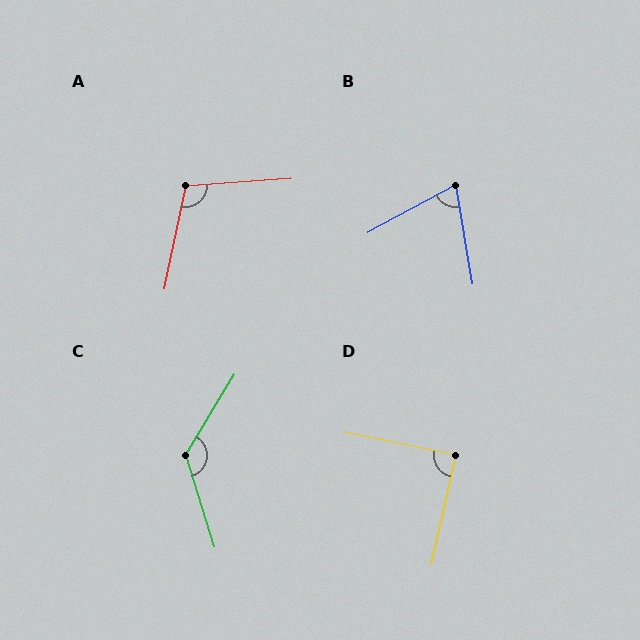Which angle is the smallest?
B, at approximately 71 degrees.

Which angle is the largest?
C, at approximately 131 degrees.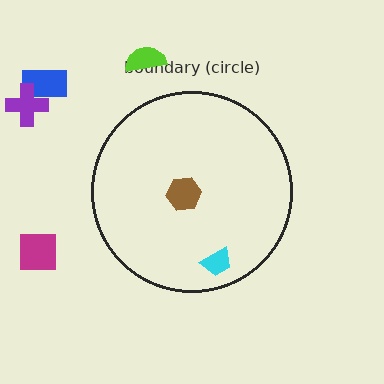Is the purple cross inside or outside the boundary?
Outside.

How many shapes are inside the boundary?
2 inside, 4 outside.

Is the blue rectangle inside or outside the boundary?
Outside.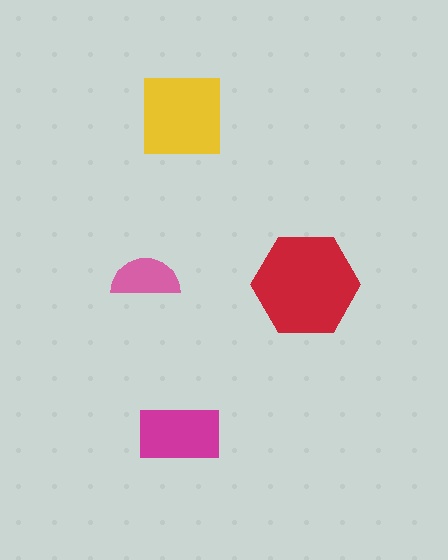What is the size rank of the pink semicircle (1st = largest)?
4th.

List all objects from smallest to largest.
The pink semicircle, the magenta rectangle, the yellow square, the red hexagon.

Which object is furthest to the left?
The pink semicircle is leftmost.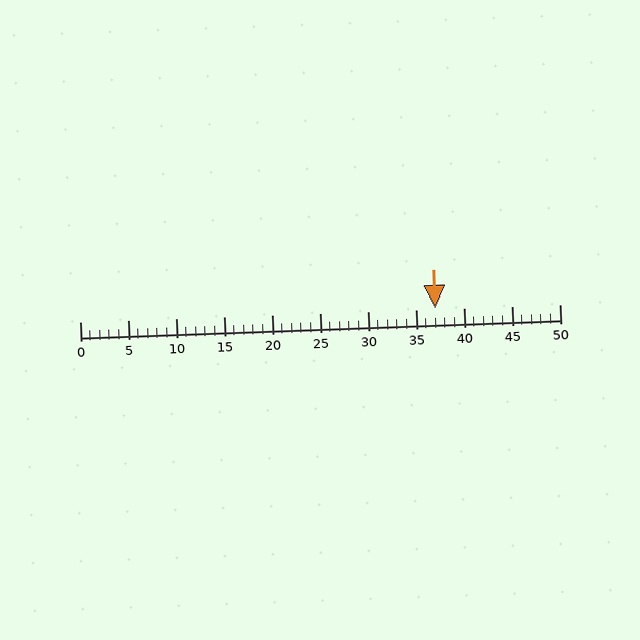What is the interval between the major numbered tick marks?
The major tick marks are spaced 5 units apart.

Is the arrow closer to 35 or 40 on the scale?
The arrow is closer to 35.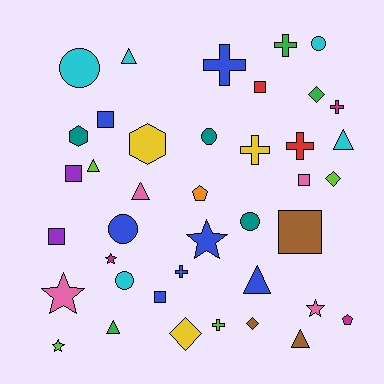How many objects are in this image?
There are 40 objects.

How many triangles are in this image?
There are 7 triangles.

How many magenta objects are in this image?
There are 3 magenta objects.